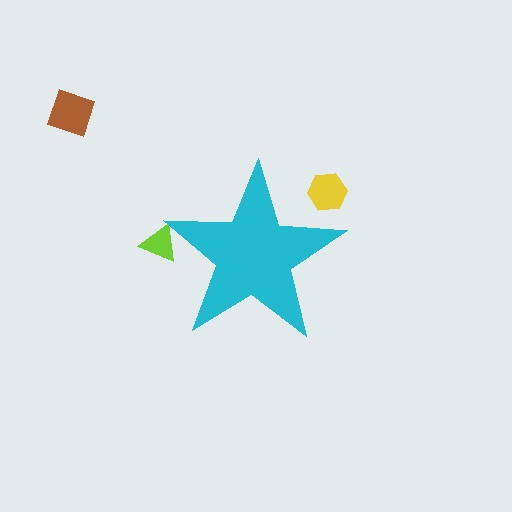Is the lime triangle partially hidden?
Yes, the lime triangle is partially hidden behind the cyan star.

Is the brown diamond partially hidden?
No, the brown diamond is fully visible.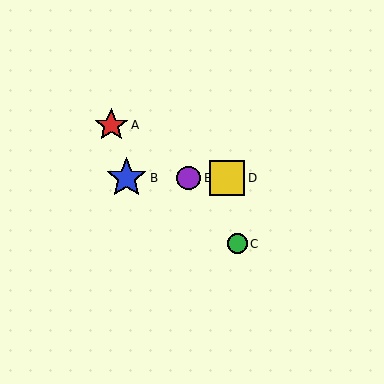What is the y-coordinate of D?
Object D is at y≈178.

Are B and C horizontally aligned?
No, B is at y≈178 and C is at y≈244.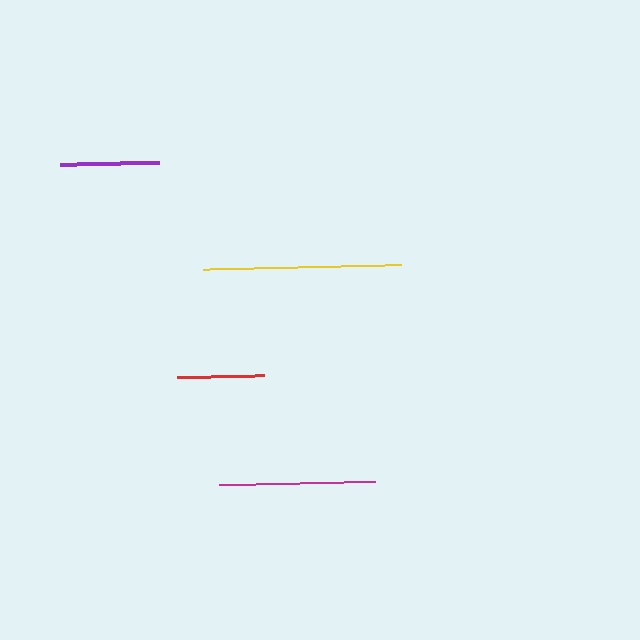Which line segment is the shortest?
The red line is the shortest at approximately 87 pixels.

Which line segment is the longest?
The yellow line is the longest at approximately 199 pixels.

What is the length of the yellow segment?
The yellow segment is approximately 199 pixels long.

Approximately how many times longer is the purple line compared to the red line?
The purple line is approximately 1.1 times the length of the red line.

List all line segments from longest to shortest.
From longest to shortest: yellow, magenta, purple, red.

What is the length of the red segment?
The red segment is approximately 87 pixels long.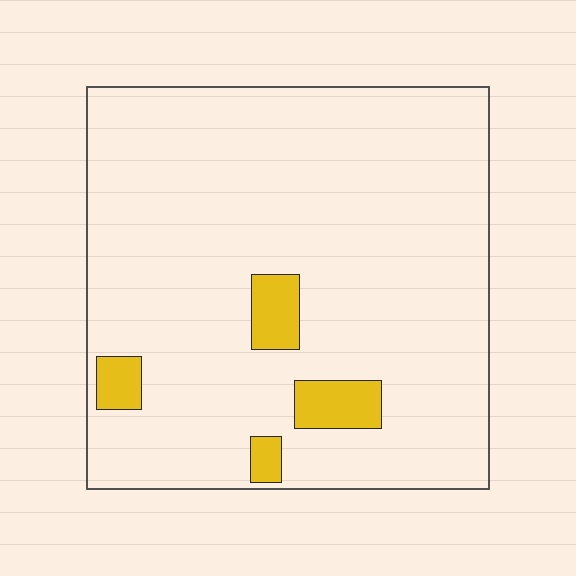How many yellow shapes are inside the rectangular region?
4.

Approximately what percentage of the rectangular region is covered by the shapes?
Approximately 5%.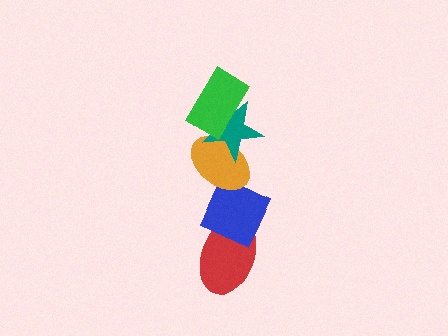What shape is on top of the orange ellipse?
The teal star is on top of the orange ellipse.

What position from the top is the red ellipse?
The red ellipse is 5th from the top.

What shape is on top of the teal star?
The green rectangle is on top of the teal star.